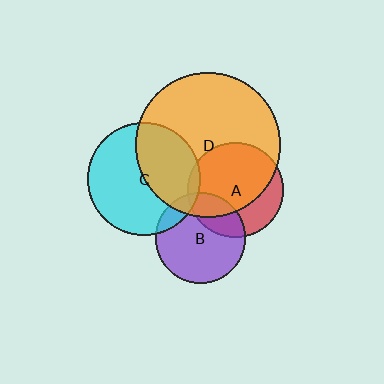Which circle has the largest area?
Circle D (orange).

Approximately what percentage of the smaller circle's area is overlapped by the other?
Approximately 25%.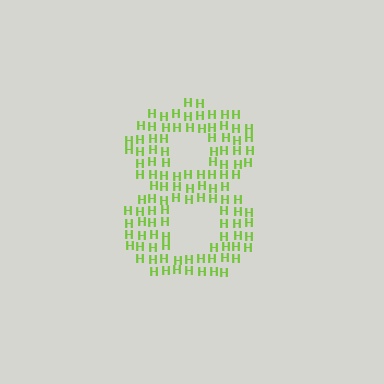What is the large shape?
The large shape is the digit 8.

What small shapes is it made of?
It is made of small letter H's.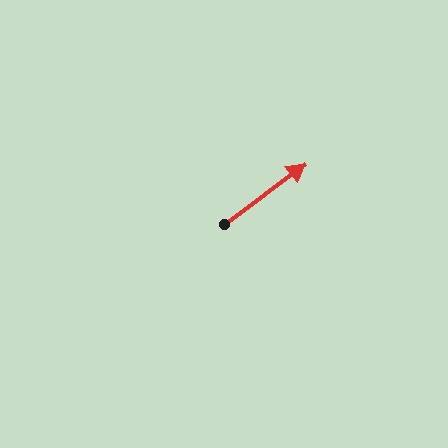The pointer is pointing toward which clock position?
Roughly 2 o'clock.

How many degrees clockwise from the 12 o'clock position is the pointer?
Approximately 53 degrees.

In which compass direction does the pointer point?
Northeast.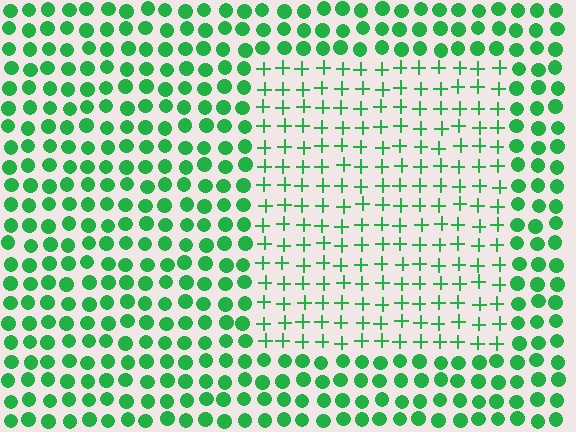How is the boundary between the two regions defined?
The boundary is defined by a change in element shape: plus signs inside vs. circles outside. All elements share the same color and spacing.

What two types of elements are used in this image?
The image uses plus signs inside the rectangle region and circles outside it.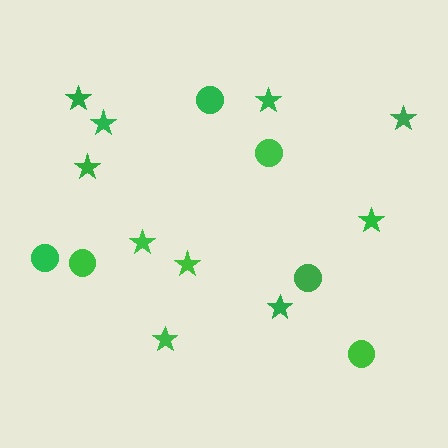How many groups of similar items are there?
There are 2 groups: one group of stars (10) and one group of circles (6).